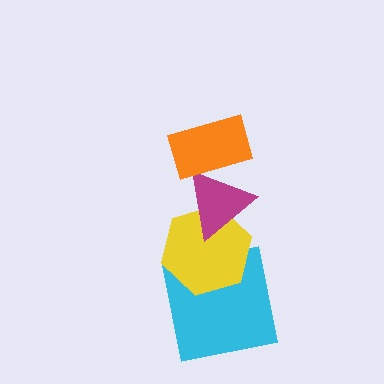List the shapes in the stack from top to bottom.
From top to bottom: the orange rectangle, the magenta triangle, the yellow hexagon, the cyan square.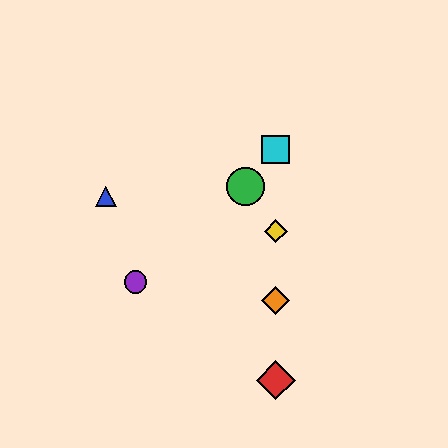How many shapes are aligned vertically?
4 shapes (the red diamond, the yellow diamond, the orange diamond, the cyan square) are aligned vertically.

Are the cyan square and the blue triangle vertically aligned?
No, the cyan square is at x≈276 and the blue triangle is at x≈106.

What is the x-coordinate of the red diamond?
The red diamond is at x≈276.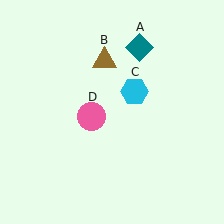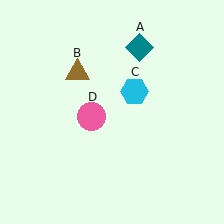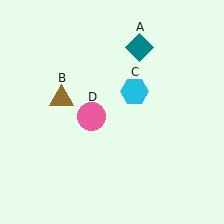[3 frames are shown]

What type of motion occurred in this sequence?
The brown triangle (object B) rotated counterclockwise around the center of the scene.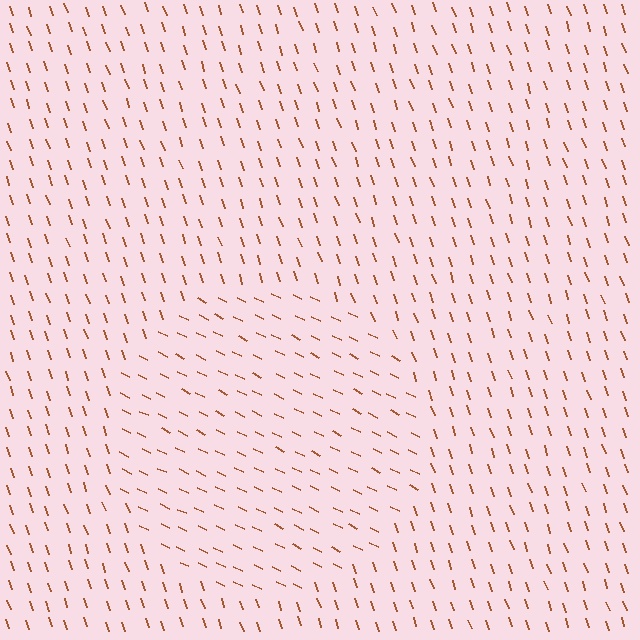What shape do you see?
I see a circle.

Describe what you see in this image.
The image is filled with small brown line segments. A circle region in the image has lines oriented differently from the surrounding lines, creating a visible texture boundary.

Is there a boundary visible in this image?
Yes, there is a texture boundary formed by a change in line orientation.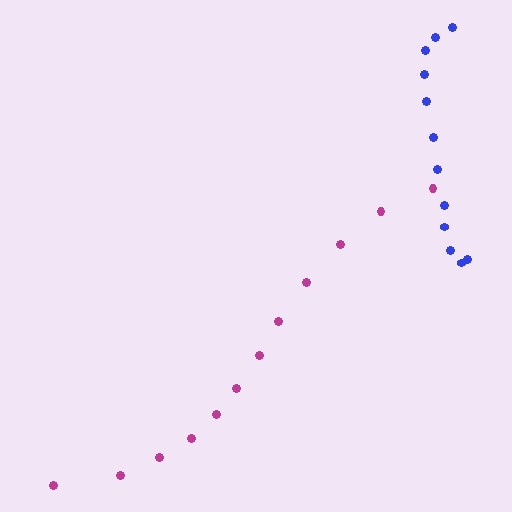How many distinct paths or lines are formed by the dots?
There are 2 distinct paths.